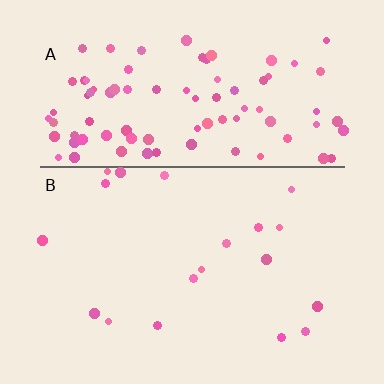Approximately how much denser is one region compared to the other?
Approximately 5.0× — region A over region B.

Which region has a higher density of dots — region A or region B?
A (the top).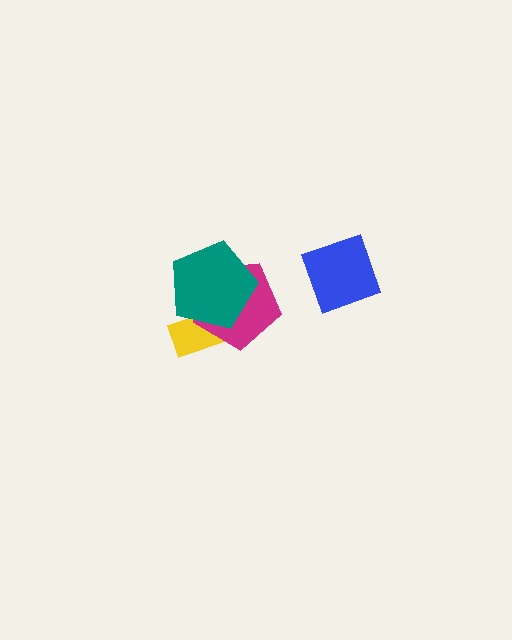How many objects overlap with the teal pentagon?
2 objects overlap with the teal pentagon.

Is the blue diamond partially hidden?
No, no other shape covers it.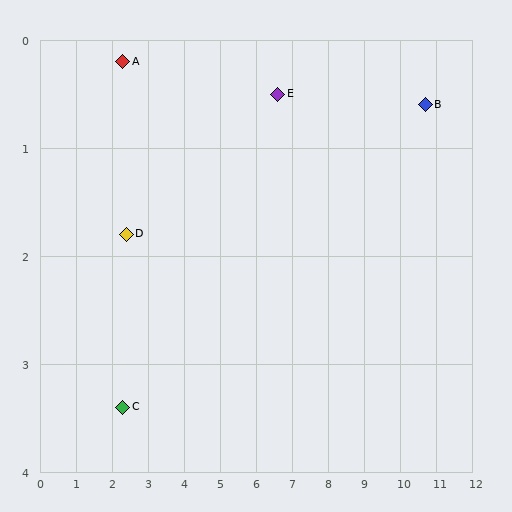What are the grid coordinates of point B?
Point B is at approximately (10.7, 0.6).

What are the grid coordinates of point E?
Point E is at approximately (6.6, 0.5).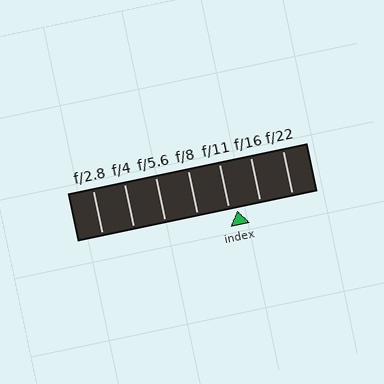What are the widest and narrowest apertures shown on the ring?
The widest aperture shown is f/2.8 and the narrowest is f/22.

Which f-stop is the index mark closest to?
The index mark is closest to f/11.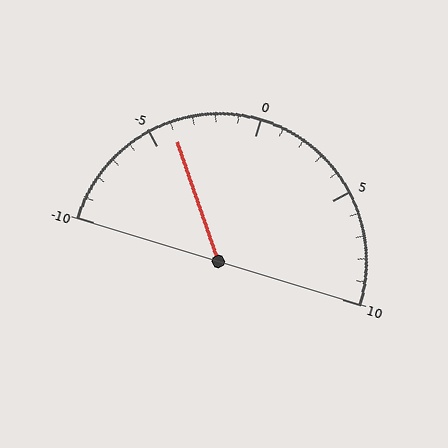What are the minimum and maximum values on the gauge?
The gauge ranges from -10 to 10.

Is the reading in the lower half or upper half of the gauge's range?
The reading is in the lower half of the range (-10 to 10).